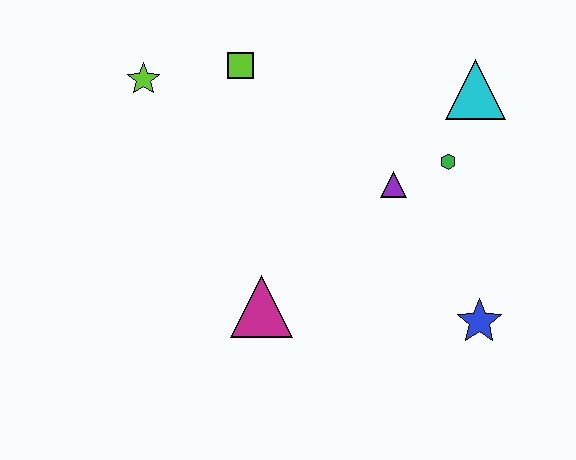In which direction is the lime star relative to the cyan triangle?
The lime star is to the left of the cyan triangle.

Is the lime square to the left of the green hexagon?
Yes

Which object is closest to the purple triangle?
The green hexagon is closest to the purple triangle.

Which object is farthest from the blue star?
The lime star is farthest from the blue star.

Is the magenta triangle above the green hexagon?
No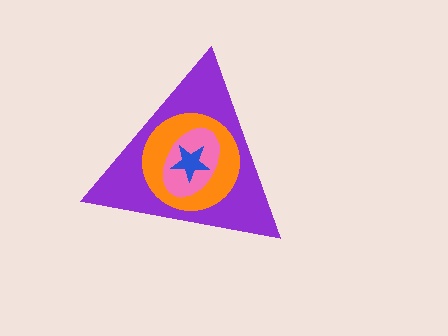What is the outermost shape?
The purple triangle.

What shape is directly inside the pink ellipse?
The blue star.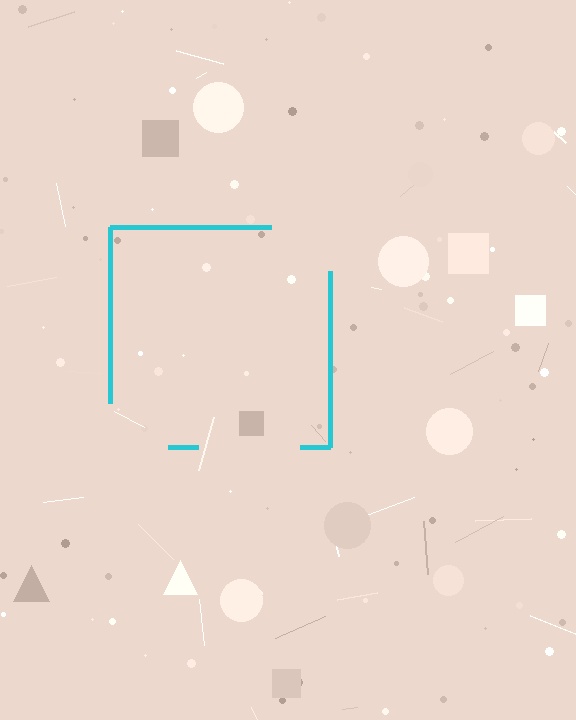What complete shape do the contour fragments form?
The contour fragments form a square.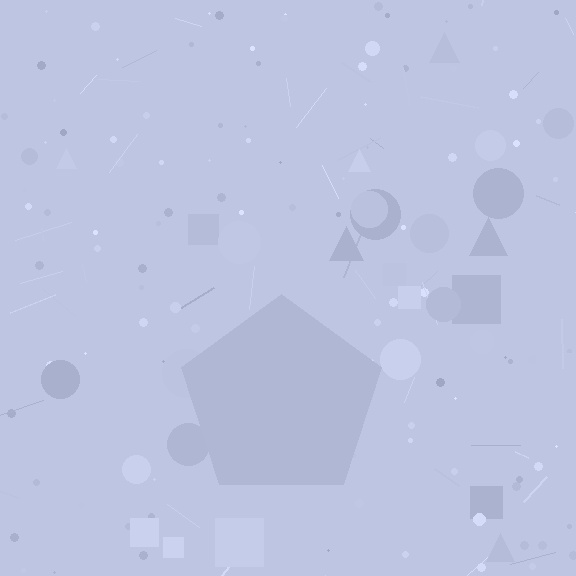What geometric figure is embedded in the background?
A pentagon is embedded in the background.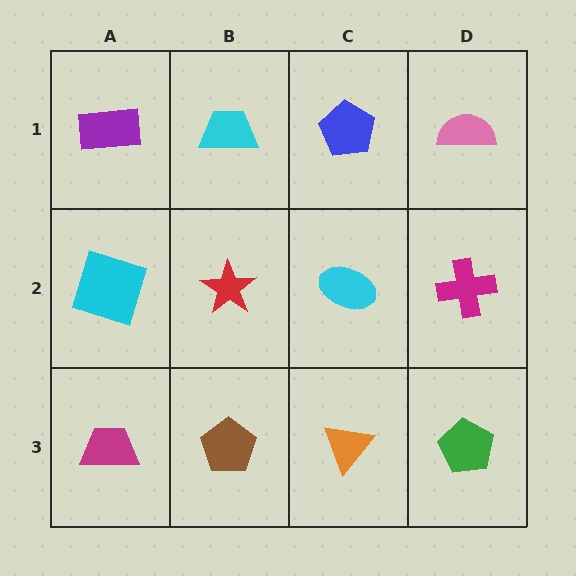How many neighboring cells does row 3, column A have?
2.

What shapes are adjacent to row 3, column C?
A cyan ellipse (row 2, column C), a brown pentagon (row 3, column B), a green pentagon (row 3, column D).